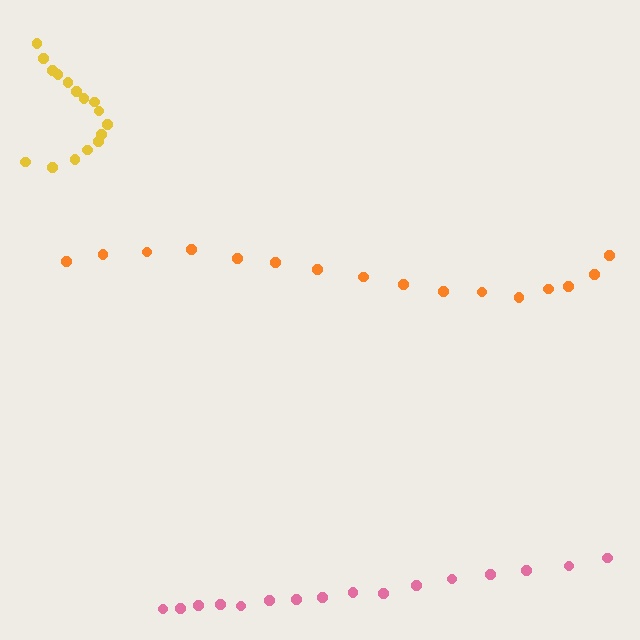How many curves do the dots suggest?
There are 3 distinct paths.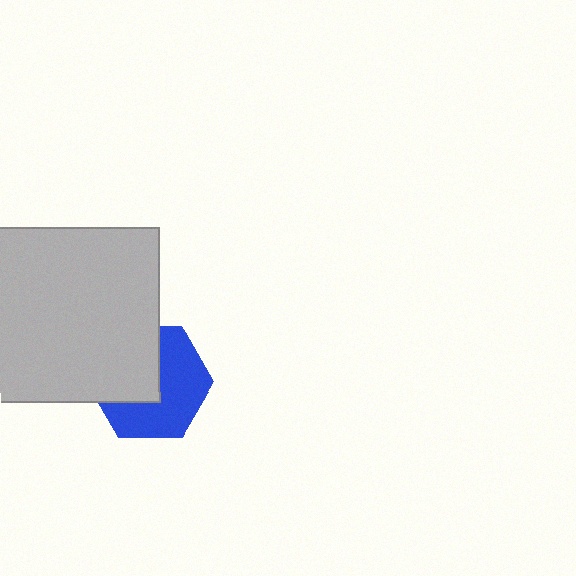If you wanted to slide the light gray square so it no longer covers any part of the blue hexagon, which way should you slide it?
Slide it toward the upper-left — that is the most direct way to separate the two shapes.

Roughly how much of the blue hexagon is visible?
About half of it is visible (roughly 57%).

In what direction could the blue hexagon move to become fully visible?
The blue hexagon could move toward the lower-right. That would shift it out from behind the light gray square entirely.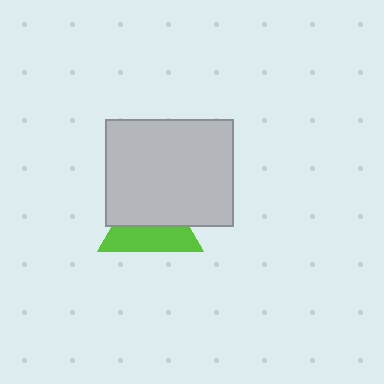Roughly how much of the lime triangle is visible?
About half of it is visible (roughly 46%).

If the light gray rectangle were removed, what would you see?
You would see the complete lime triangle.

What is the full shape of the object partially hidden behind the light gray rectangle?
The partially hidden object is a lime triangle.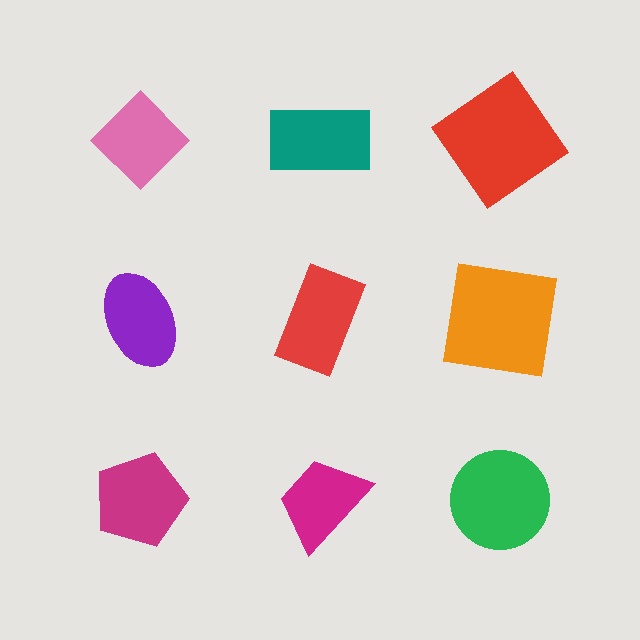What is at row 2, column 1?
A purple ellipse.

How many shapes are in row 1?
3 shapes.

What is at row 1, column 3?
A red diamond.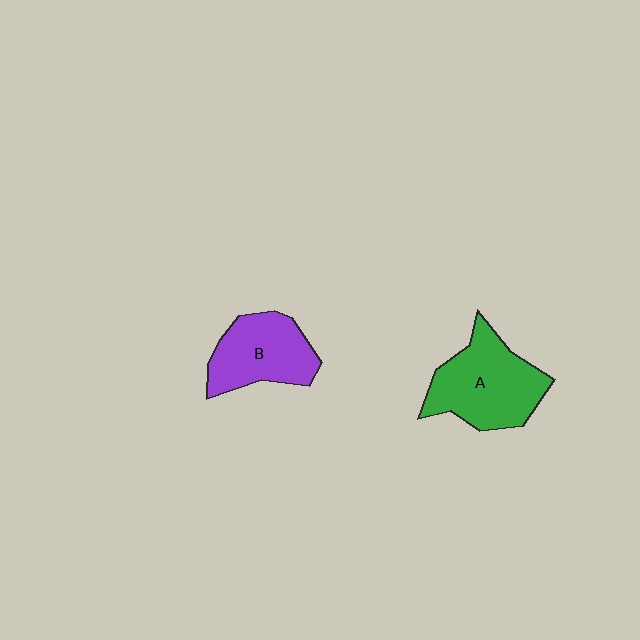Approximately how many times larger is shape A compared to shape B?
Approximately 1.3 times.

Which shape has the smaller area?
Shape B (purple).